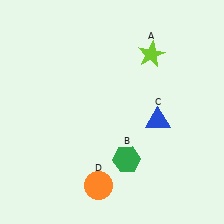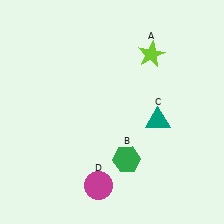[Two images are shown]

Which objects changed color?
C changed from blue to teal. D changed from orange to magenta.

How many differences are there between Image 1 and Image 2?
There are 2 differences between the two images.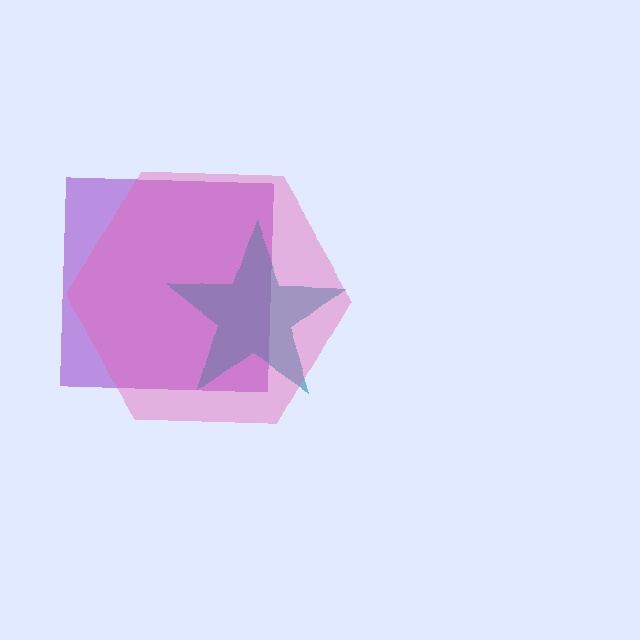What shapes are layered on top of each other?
The layered shapes are: a purple square, a teal star, a pink hexagon.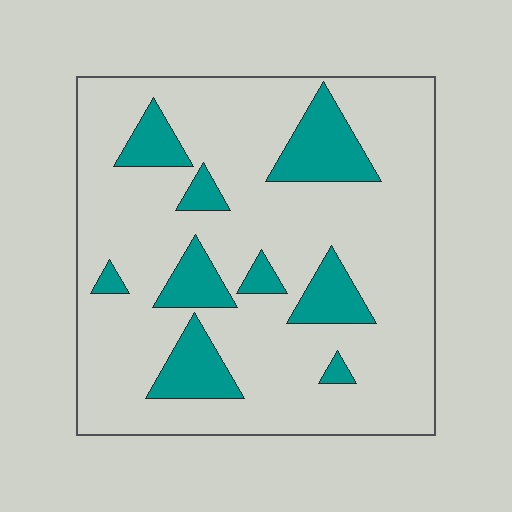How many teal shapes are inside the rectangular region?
9.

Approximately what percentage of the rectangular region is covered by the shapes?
Approximately 20%.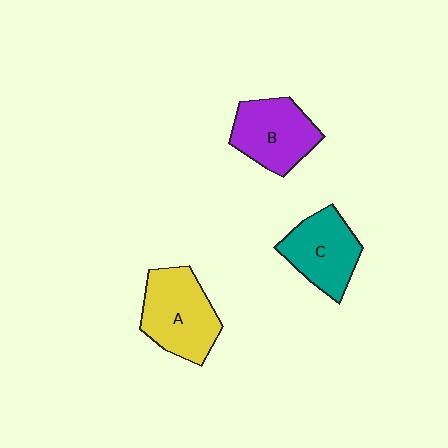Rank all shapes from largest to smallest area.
From largest to smallest: A (yellow), B (purple), C (teal).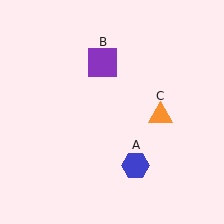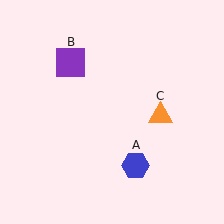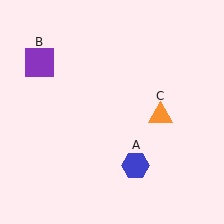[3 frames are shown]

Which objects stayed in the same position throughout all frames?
Blue hexagon (object A) and orange triangle (object C) remained stationary.